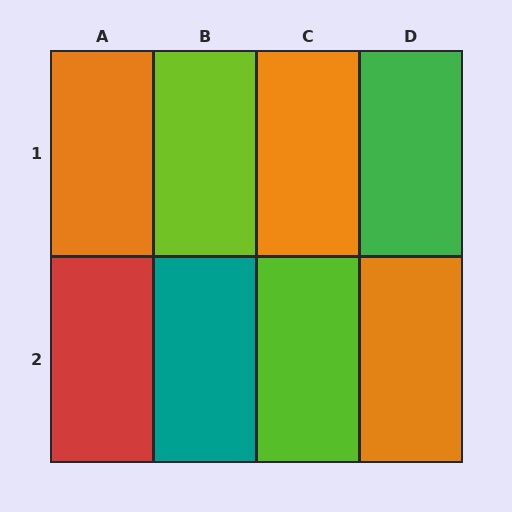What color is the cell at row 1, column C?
Orange.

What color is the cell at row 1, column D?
Green.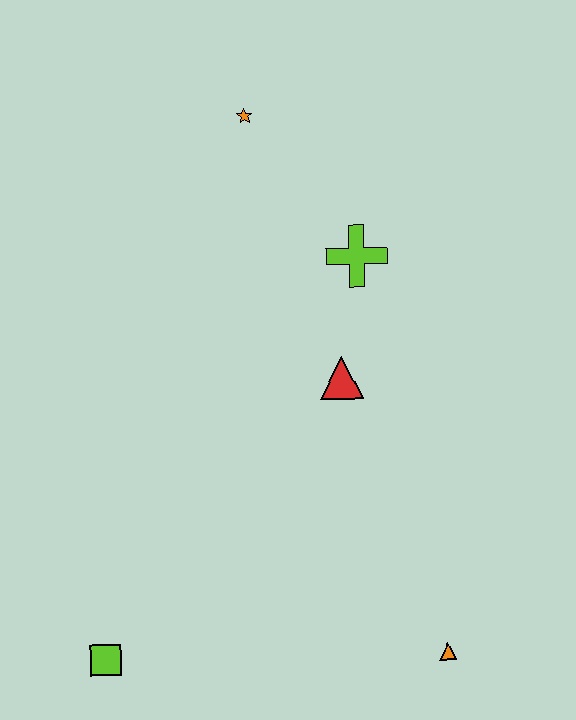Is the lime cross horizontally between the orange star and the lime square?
No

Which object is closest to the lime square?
The orange triangle is closest to the lime square.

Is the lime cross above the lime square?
Yes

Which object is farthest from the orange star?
The orange triangle is farthest from the orange star.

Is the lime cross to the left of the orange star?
No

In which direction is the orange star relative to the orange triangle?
The orange star is above the orange triangle.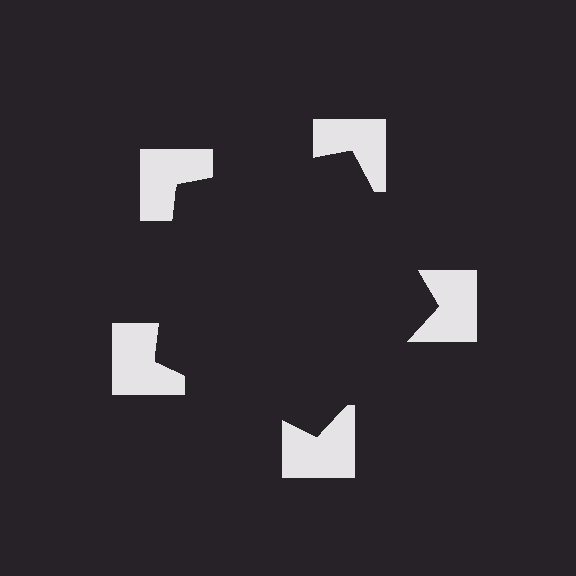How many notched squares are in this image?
There are 5 — one at each vertex of the illusory pentagon.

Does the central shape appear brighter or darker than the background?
It typically appears slightly darker than the background, even though no actual brightness change is drawn.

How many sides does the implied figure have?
5 sides.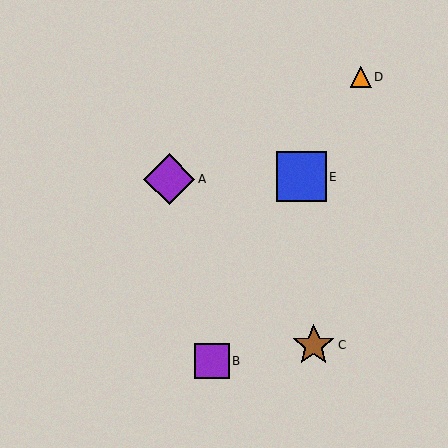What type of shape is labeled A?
Shape A is a purple diamond.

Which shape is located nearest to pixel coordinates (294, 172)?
The blue square (labeled E) at (301, 177) is nearest to that location.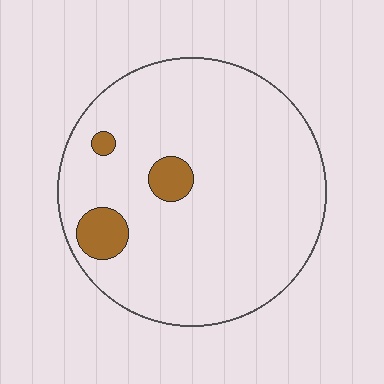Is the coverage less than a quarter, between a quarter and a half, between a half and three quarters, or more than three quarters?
Less than a quarter.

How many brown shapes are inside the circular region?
3.